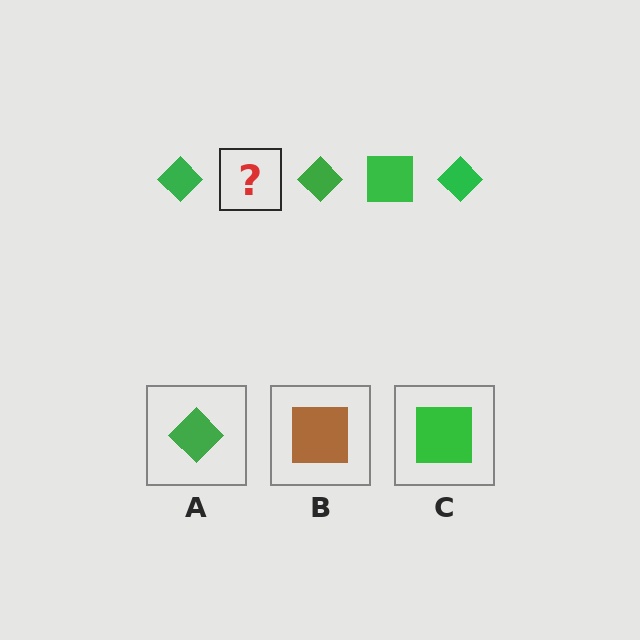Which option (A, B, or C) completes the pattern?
C.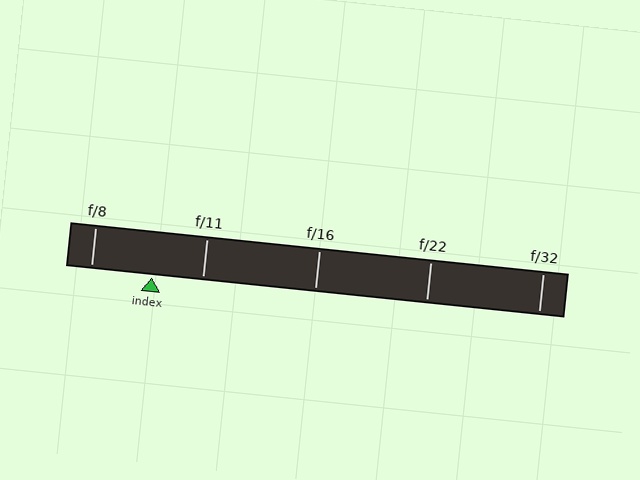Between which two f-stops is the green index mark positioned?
The index mark is between f/8 and f/11.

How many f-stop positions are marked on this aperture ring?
There are 5 f-stop positions marked.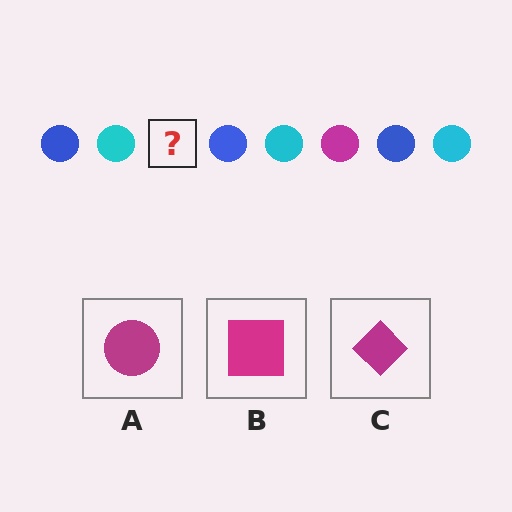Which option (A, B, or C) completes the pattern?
A.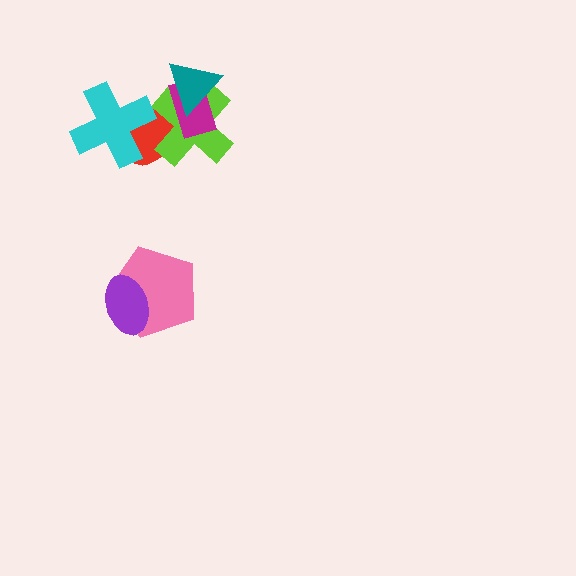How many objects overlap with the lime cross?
3 objects overlap with the lime cross.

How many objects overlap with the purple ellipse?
1 object overlaps with the purple ellipse.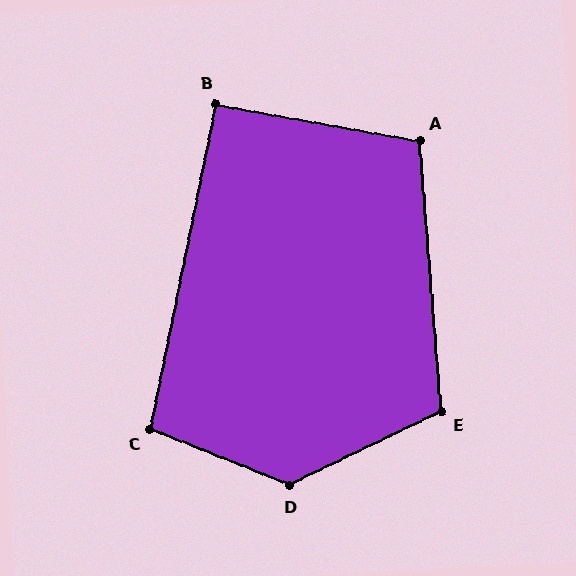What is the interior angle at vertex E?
Approximately 111 degrees (obtuse).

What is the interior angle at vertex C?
Approximately 101 degrees (obtuse).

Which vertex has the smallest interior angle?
B, at approximately 91 degrees.